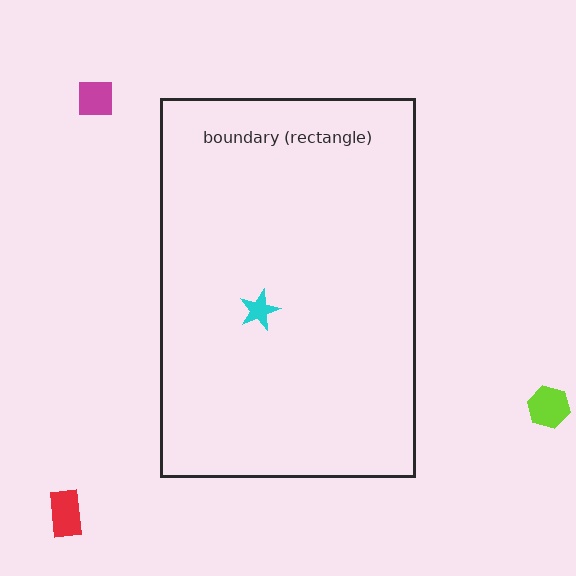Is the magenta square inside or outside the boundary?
Outside.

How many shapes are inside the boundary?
1 inside, 3 outside.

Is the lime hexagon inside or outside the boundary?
Outside.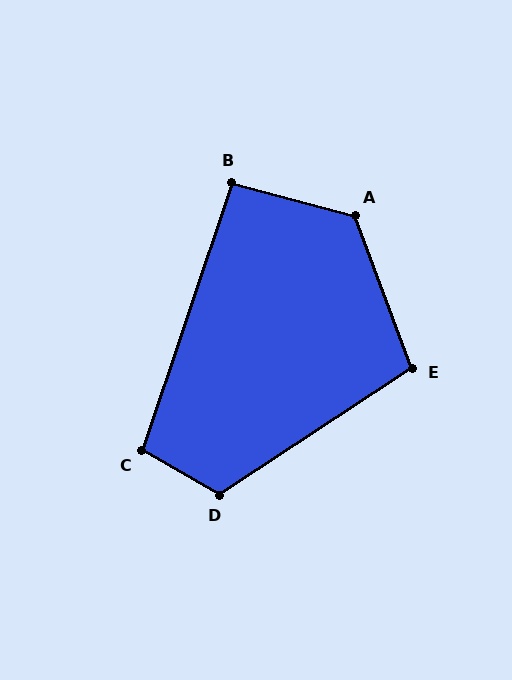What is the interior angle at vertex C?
Approximately 101 degrees (obtuse).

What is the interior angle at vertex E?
Approximately 103 degrees (obtuse).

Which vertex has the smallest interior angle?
B, at approximately 94 degrees.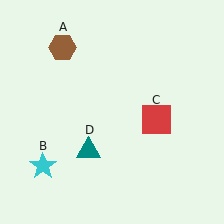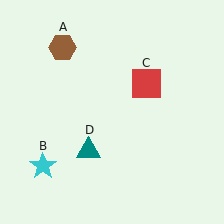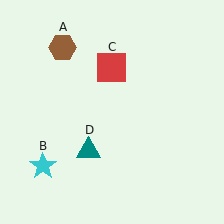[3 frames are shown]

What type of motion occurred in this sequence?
The red square (object C) rotated counterclockwise around the center of the scene.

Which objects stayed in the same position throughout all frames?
Brown hexagon (object A) and cyan star (object B) and teal triangle (object D) remained stationary.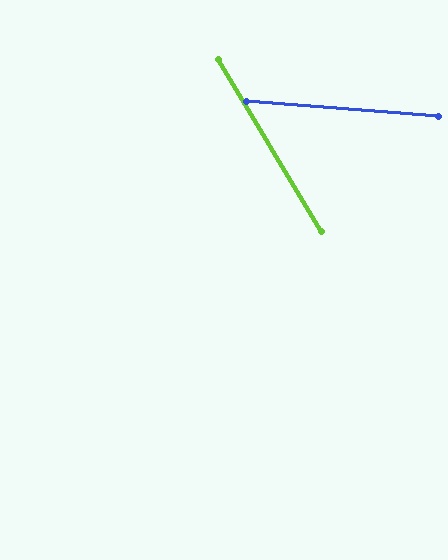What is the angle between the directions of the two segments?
Approximately 55 degrees.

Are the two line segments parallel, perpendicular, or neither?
Neither parallel nor perpendicular — they differ by about 55°.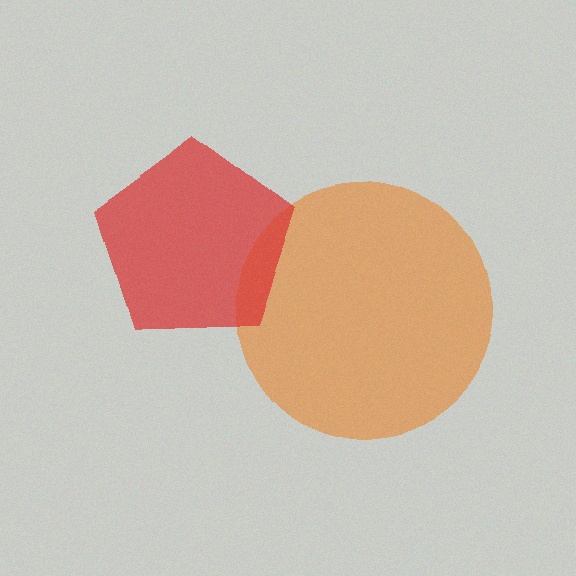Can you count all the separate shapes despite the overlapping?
Yes, there are 2 separate shapes.